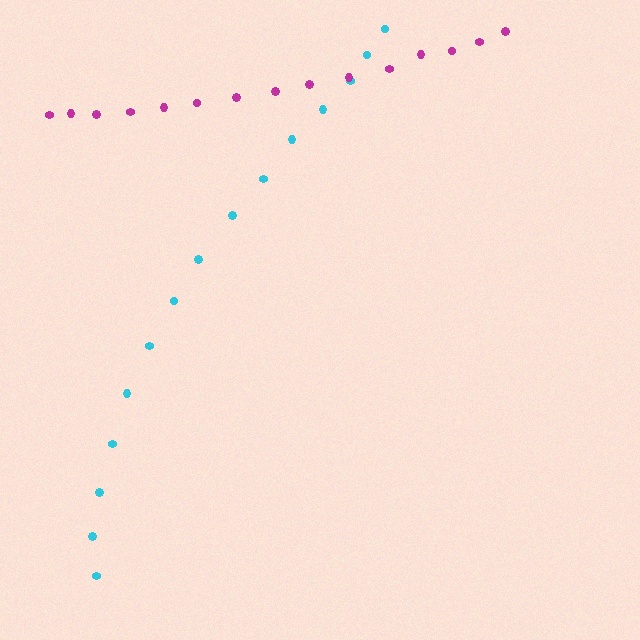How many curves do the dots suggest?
There are 2 distinct paths.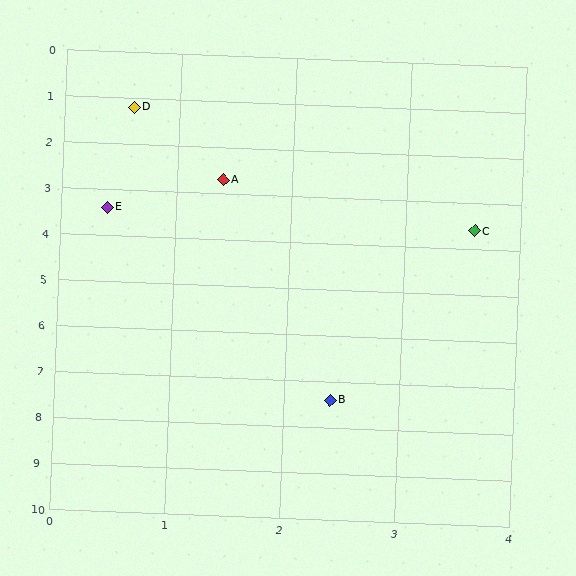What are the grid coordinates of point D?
Point D is at approximately (0.6, 1.2).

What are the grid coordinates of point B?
Point B is at approximately (2.4, 7.4).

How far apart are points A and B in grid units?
Points A and B are about 4.8 grid units apart.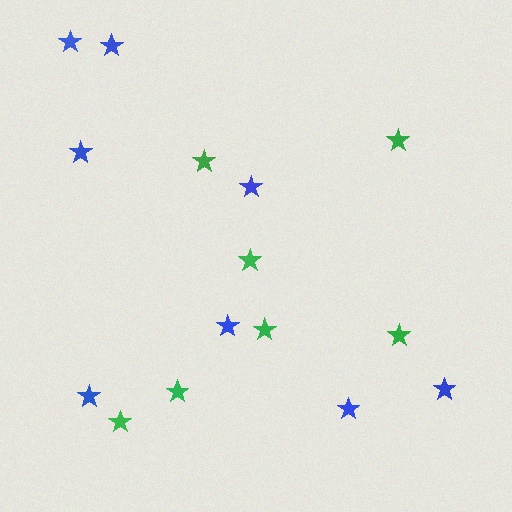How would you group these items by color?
There are 2 groups: one group of blue stars (8) and one group of green stars (7).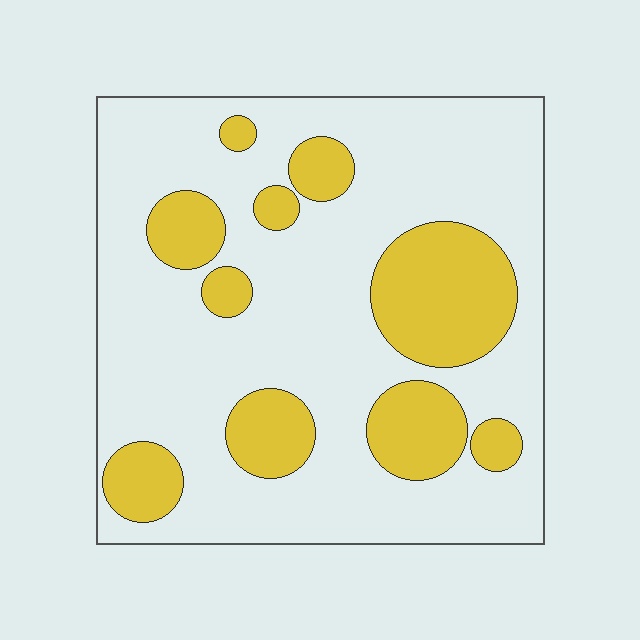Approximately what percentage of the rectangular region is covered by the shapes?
Approximately 25%.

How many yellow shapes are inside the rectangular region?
10.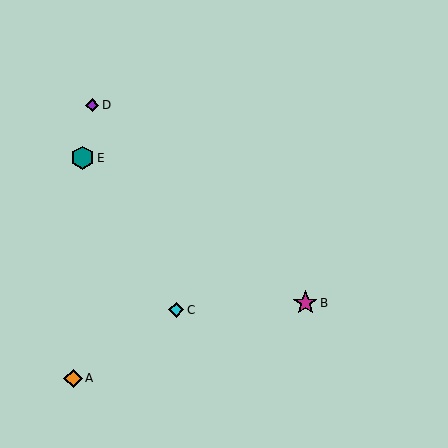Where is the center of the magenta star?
The center of the magenta star is at (305, 303).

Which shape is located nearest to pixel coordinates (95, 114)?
The purple diamond (labeled D) at (92, 105) is nearest to that location.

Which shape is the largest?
The magenta star (labeled B) is the largest.